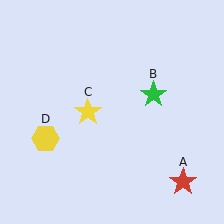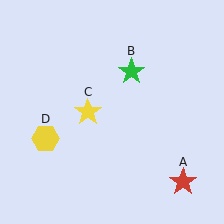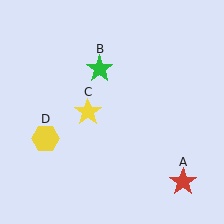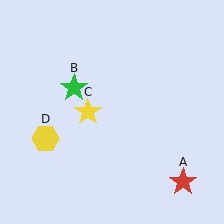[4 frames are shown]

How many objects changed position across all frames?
1 object changed position: green star (object B).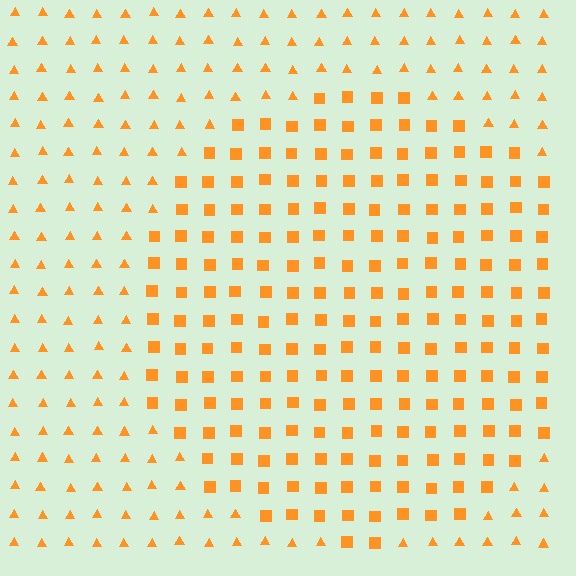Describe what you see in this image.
The image is filled with small orange elements arranged in a uniform grid. A circle-shaped region contains squares, while the surrounding area contains triangles. The boundary is defined purely by the change in element shape.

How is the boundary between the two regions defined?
The boundary is defined by a change in element shape: squares inside vs. triangles outside. All elements share the same color and spacing.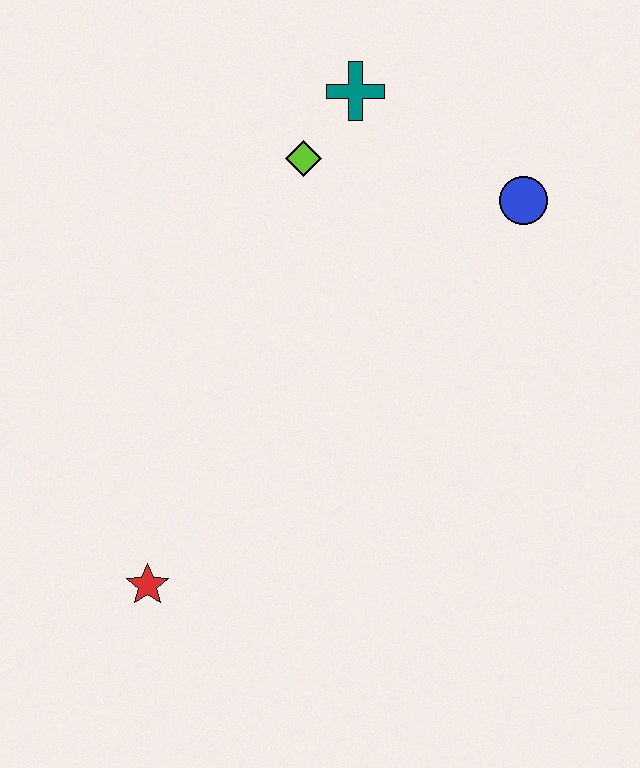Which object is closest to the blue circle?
The teal cross is closest to the blue circle.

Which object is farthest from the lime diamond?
The red star is farthest from the lime diamond.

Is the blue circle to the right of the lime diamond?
Yes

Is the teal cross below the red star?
No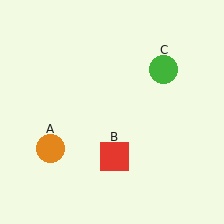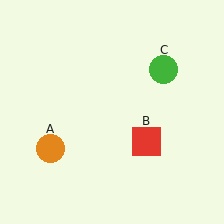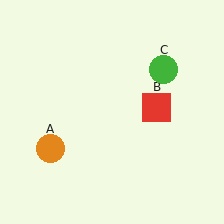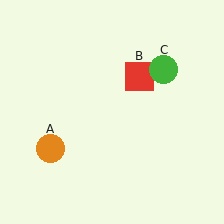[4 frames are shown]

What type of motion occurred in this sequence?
The red square (object B) rotated counterclockwise around the center of the scene.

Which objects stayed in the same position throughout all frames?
Orange circle (object A) and green circle (object C) remained stationary.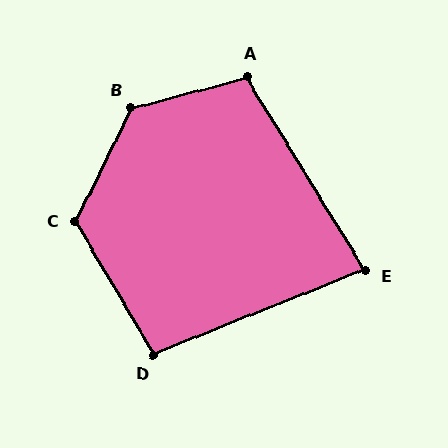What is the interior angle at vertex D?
Approximately 99 degrees (obtuse).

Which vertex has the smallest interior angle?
E, at approximately 80 degrees.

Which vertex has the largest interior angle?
B, at approximately 131 degrees.